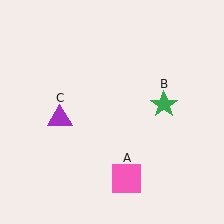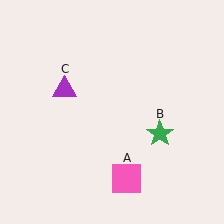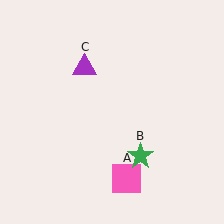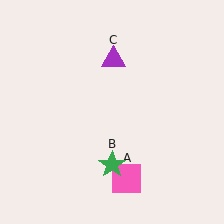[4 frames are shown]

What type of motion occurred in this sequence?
The green star (object B), purple triangle (object C) rotated clockwise around the center of the scene.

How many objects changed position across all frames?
2 objects changed position: green star (object B), purple triangle (object C).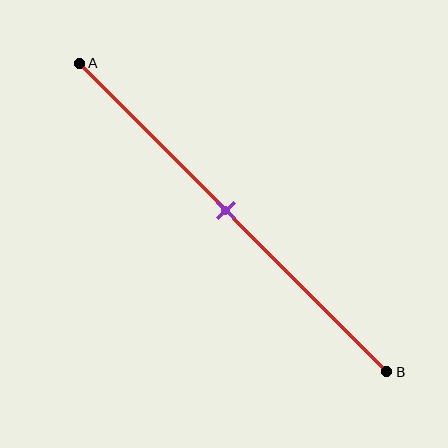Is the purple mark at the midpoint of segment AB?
Yes, the mark is approximately at the midpoint.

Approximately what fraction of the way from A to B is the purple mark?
The purple mark is approximately 50% of the way from A to B.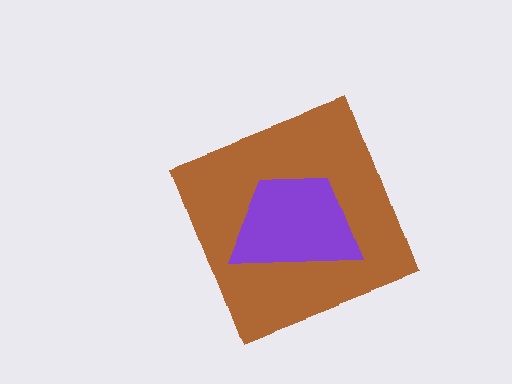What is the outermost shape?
The brown diamond.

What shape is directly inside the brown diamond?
The purple trapezoid.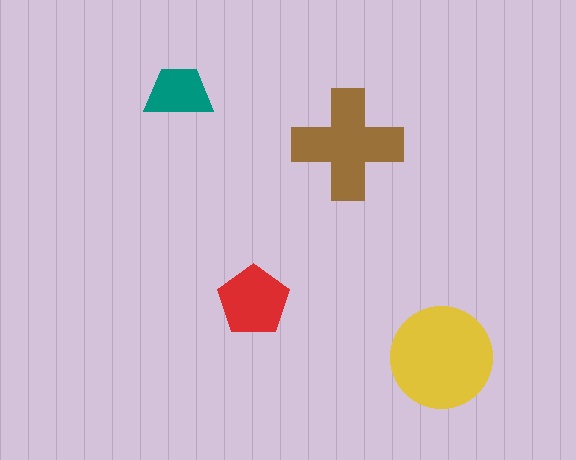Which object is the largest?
The yellow circle.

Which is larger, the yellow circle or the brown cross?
The yellow circle.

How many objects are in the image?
There are 4 objects in the image.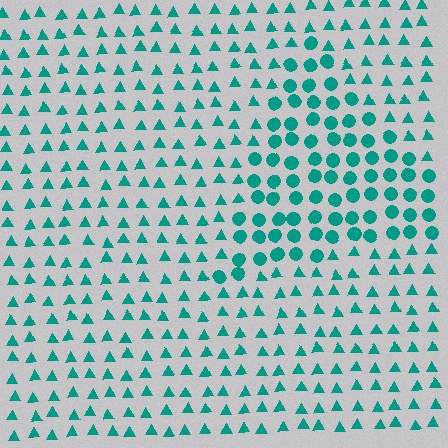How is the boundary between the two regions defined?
The boundary is defined by a change in element shape: circles inside vs. triangles outside. All elements share the same color and spacing.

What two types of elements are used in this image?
The image uses circles inside the triangle region and triangles outside it.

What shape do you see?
I see a triangle.